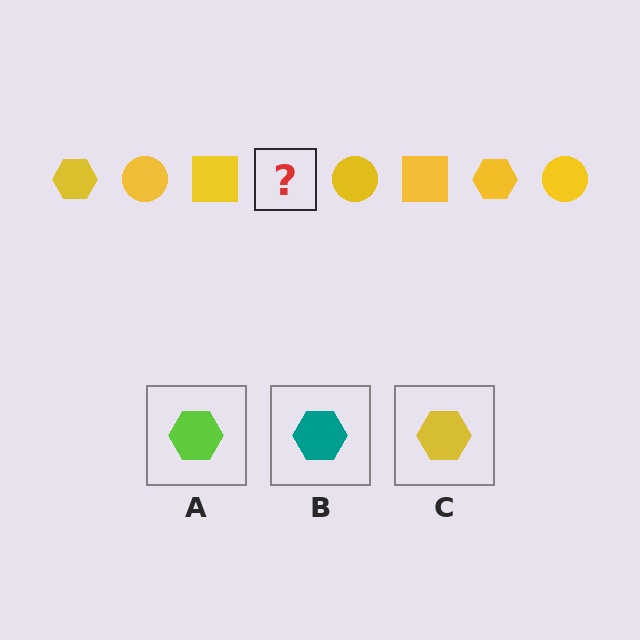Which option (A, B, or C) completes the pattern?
C.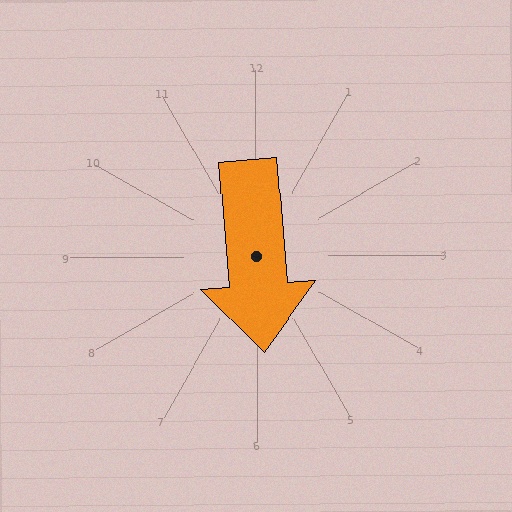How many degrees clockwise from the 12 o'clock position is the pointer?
Approximately 175 degrees.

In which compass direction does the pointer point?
South.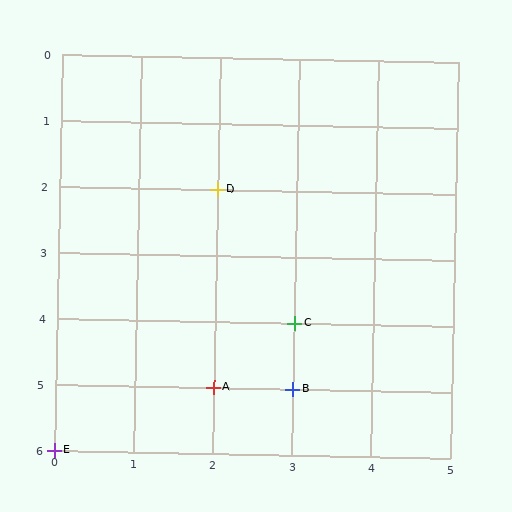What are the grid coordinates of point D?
Point D is at grid coordinates (2, 2).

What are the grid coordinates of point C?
Point C is at grid coordinates (3, 4).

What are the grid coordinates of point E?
Point E is at grid coordinates (0, 6).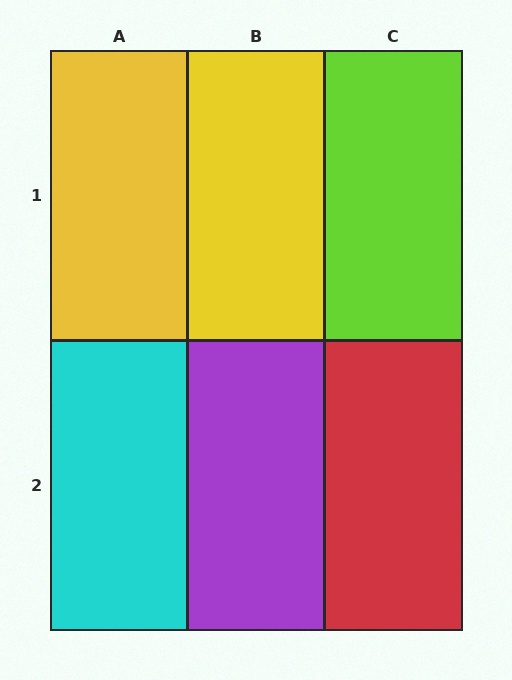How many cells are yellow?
2 cells are yellow.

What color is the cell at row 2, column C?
Red.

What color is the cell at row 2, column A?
Cyan.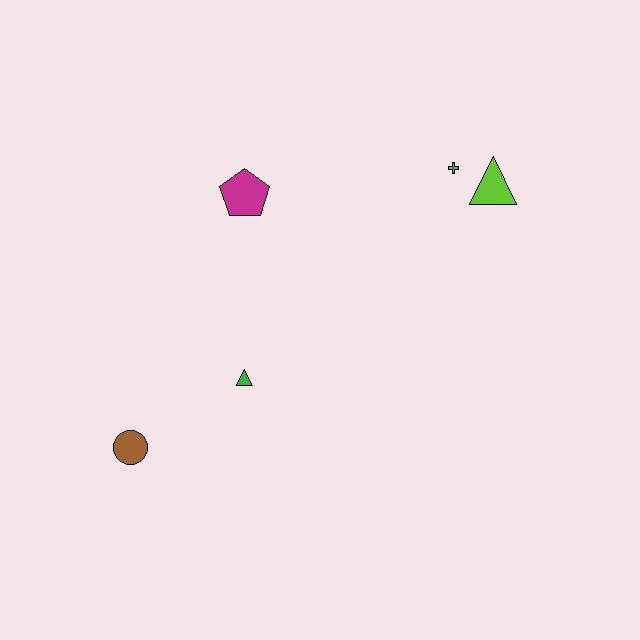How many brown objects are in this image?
There is 1 brown object.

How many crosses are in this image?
There is 1 cross.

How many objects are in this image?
There are 5 objects.